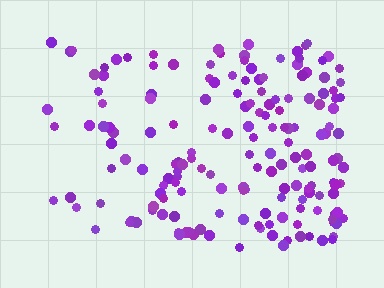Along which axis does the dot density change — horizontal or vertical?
Horizontal.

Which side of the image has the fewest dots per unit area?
The left.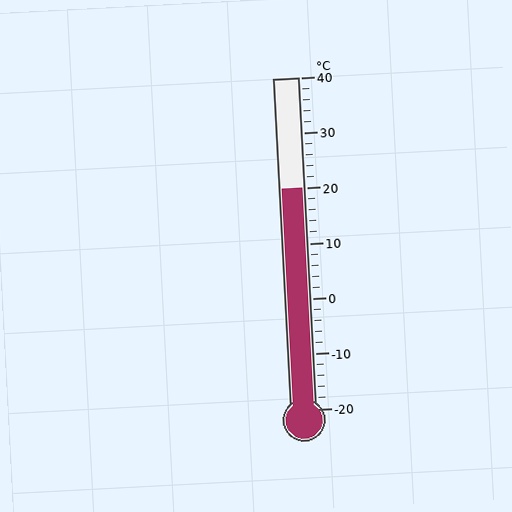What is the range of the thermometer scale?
The thermometer scale ranges from -20°C to 40°C.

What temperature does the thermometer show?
The thermometer shows approximately 20°C.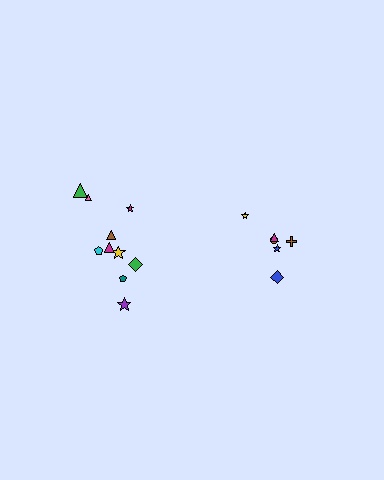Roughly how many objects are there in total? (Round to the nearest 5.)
Roughly 15 objects in total.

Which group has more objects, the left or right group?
The left group.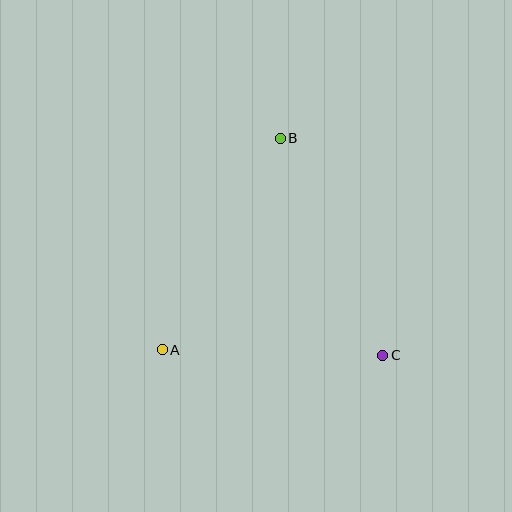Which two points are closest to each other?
Points A and C are closest to each other.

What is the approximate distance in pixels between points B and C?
The distance between B and C is approximately 240 pixels.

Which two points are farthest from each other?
Points A and B are farthest from each other.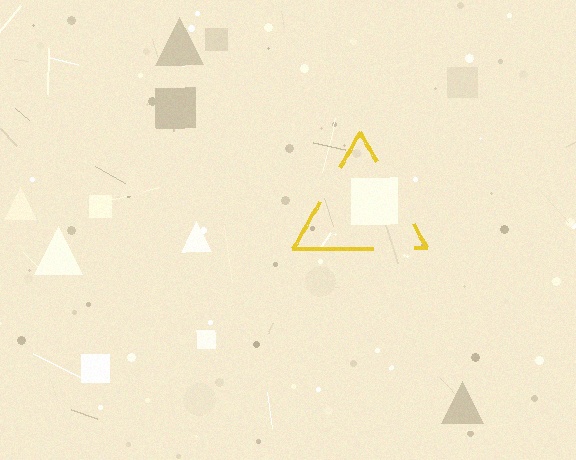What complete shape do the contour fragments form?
The contour fragments form a triangle.